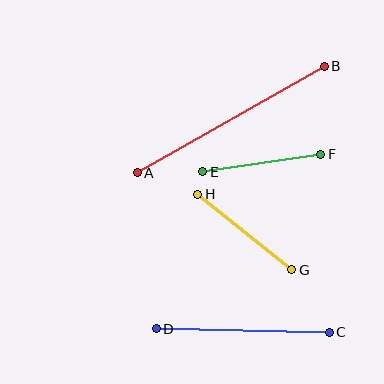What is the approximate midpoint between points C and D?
The midpoint is at approximately (243, 331) pixels.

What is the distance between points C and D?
The distance is approximately 173 pixels.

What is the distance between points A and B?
The distance is approximately 215 pixels.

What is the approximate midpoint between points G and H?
The midpoint is at approximately (245, 232) pixels.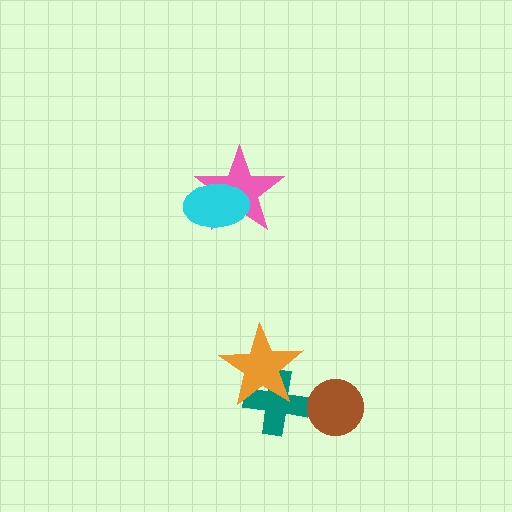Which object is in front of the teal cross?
The orange star is in front of the teal cross.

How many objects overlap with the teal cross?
1 object overlaps with the teal cross.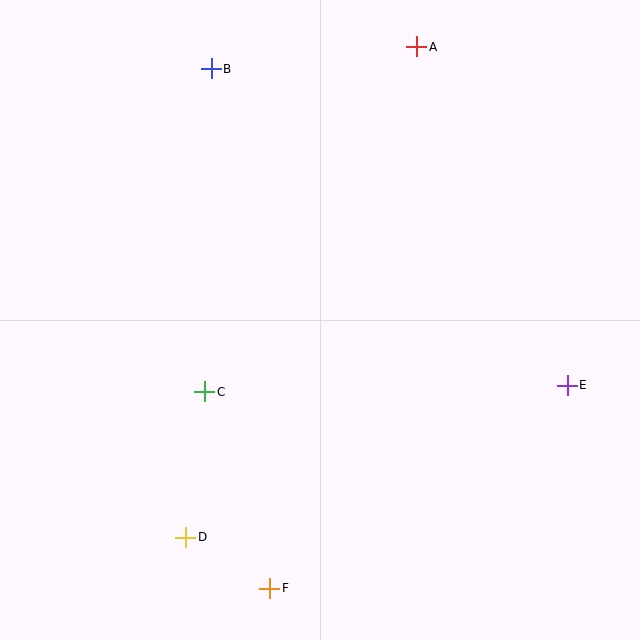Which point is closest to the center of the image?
Point C at (205, 392) is closest to the center.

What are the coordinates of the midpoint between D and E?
The midpoint between D and E is at (377, 461).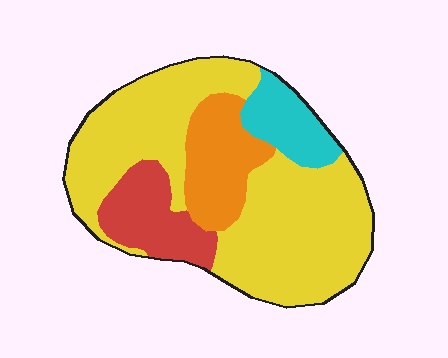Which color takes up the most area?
Yellow, at roughly 60%.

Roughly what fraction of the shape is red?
Red takes up about one eighth (1/8) of the shape.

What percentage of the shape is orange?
Orange takes up less than a sixth of the shape.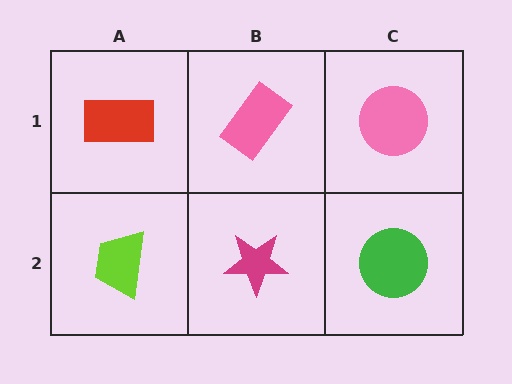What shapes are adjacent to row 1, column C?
A green circle (row 2, column C), a pink rectangle (row 1, column B).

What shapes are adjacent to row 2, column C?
A pink circle (row 1, column C), a magenta star (row 2, column B).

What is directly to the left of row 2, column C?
A magenta star.